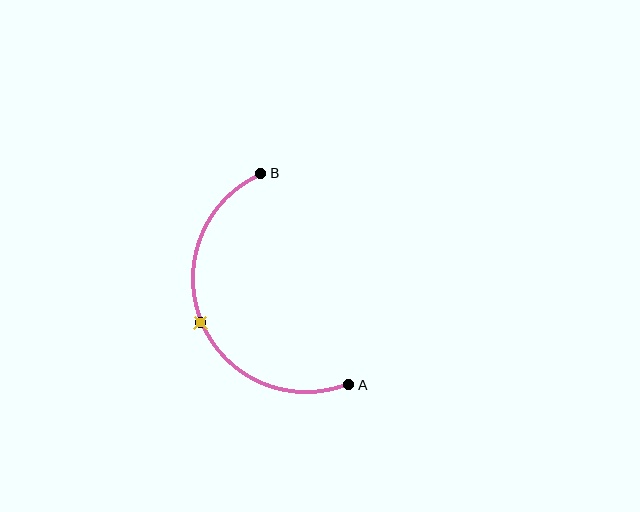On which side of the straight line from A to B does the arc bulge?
The arc bulges to the left of the straight line connecting A and B.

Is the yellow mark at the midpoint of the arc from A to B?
Yes. The yellow mark lies on the arc at equal arc-length from both A and B — it is the arc midpoint.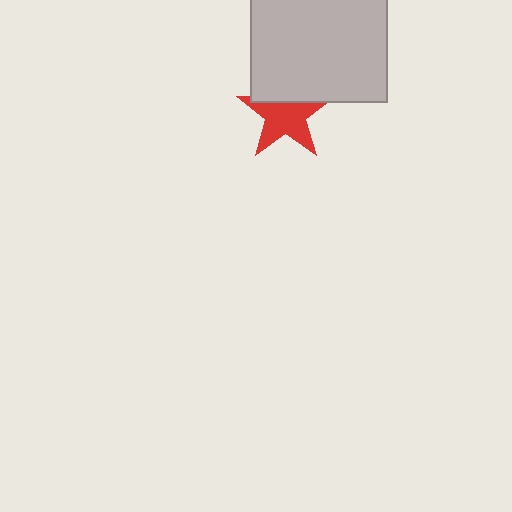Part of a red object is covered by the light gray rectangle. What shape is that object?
It is a star.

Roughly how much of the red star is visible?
Most of it is visible (roughly 67%).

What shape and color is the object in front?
The object in front is a light gray rectangle.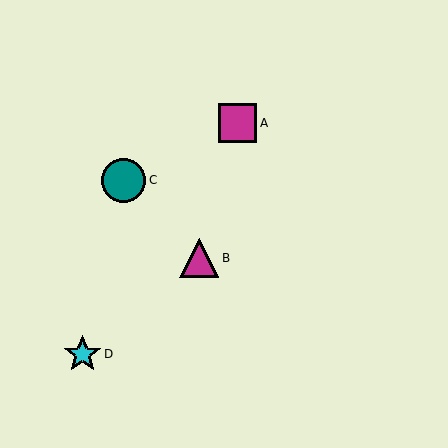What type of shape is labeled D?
Shape D is a cyan star.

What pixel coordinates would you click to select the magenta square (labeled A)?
Click at (238, 123) to select the magenta square A.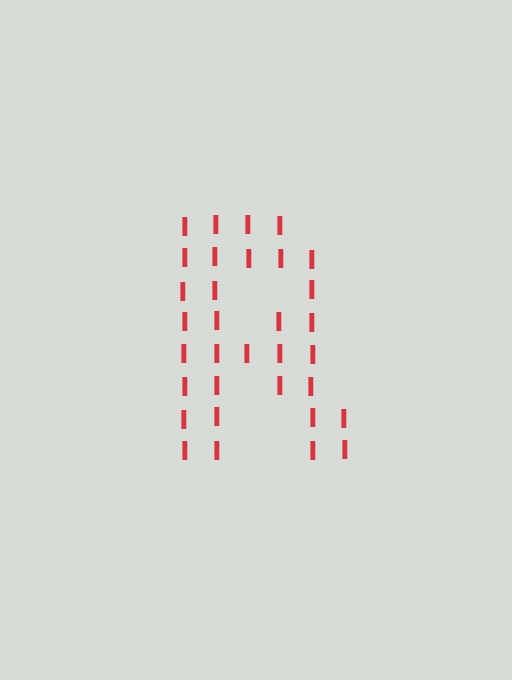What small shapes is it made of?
It is made of small letter I's.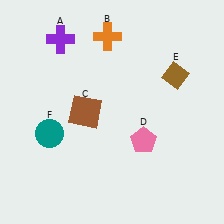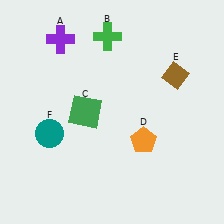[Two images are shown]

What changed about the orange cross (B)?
In Image 1, B is orange. In Image 2, it changed to green.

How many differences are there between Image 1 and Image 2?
There are 3 differences between the two images.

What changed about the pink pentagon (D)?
In Image 1, D is pink. In Image 2, it changed to orange.